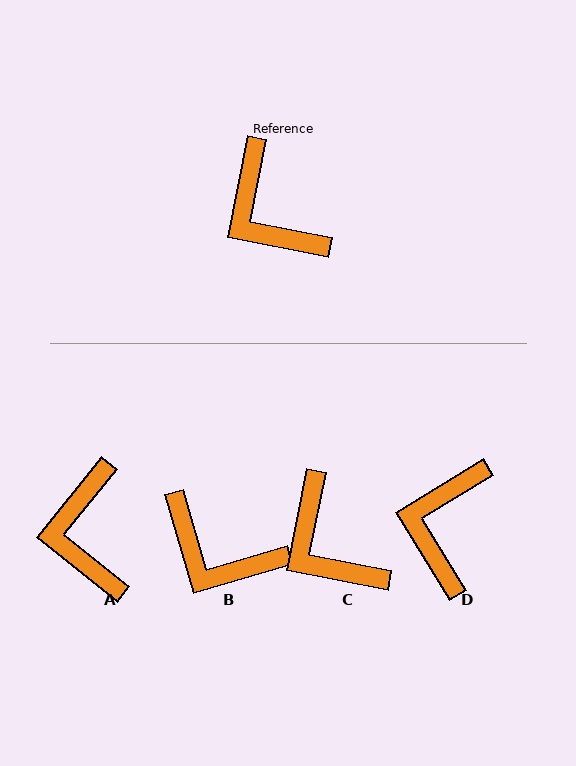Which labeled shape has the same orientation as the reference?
C.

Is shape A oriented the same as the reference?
No, it is off by about 28 degrees.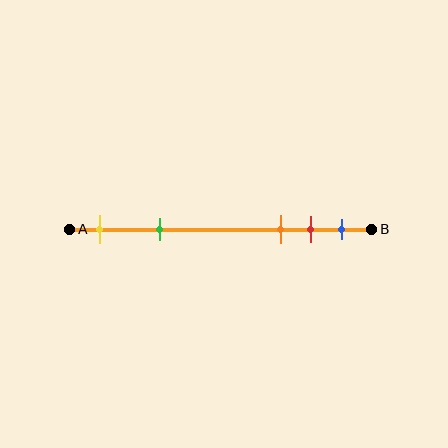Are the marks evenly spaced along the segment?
No, the marks are not evenly spaced.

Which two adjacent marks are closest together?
The red and blue marks are the closest adjacent pair.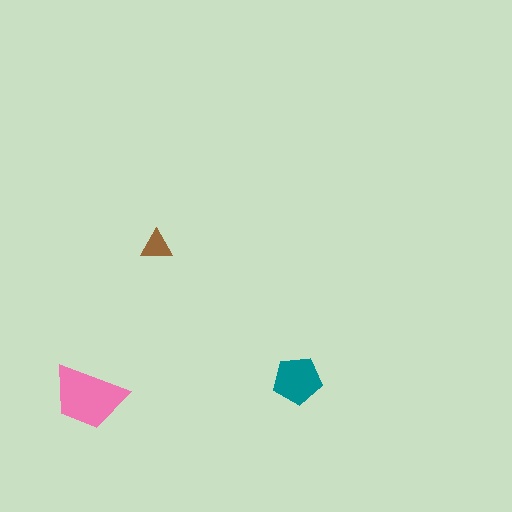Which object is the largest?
The pink trapezoid.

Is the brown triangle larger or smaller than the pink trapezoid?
Smaller.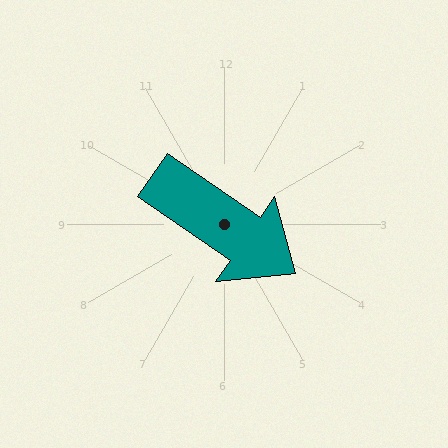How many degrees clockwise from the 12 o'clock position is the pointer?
Approximately 125 degrees.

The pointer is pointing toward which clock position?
Roughly 4 o'clock.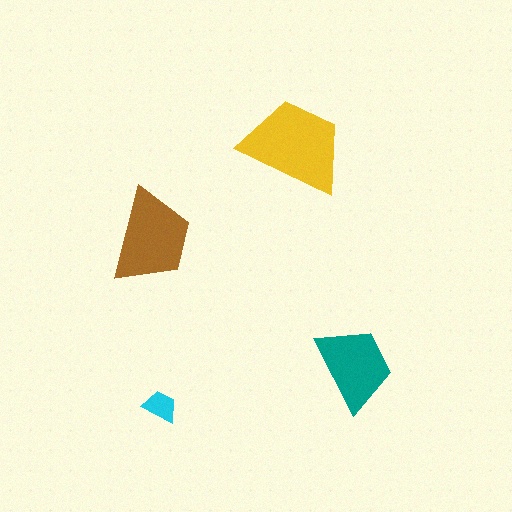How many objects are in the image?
There are 4 objects in the image.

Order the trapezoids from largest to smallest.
the yellow one, the brown one, the teal one, the cyan one.